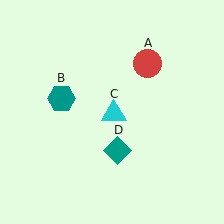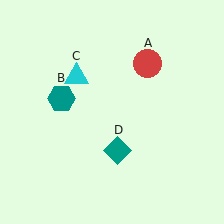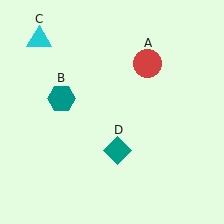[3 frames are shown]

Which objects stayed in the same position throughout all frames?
Red circle (object A) and teal hexagon (object B) and teal diamond (object D) remained stationary.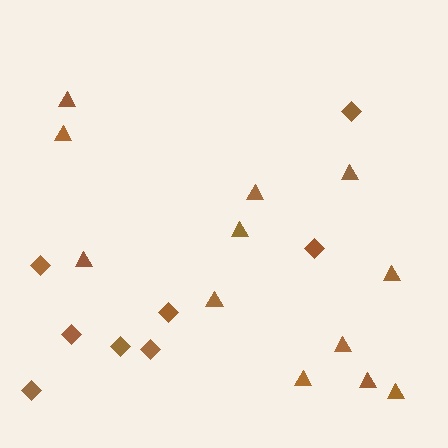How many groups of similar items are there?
There are 2 groups: one group of triangles (12) and one group of diamonds (8).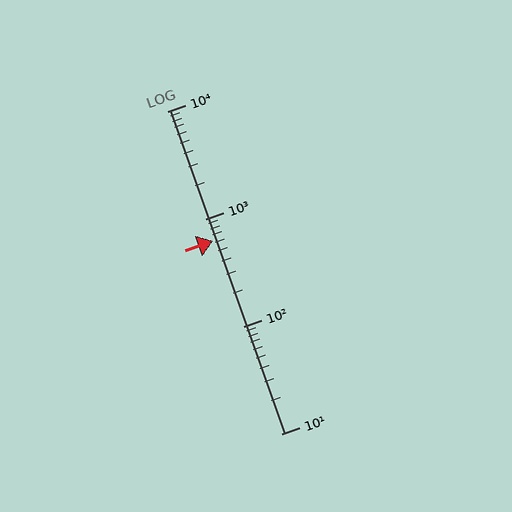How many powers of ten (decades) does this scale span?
The scale spans 3 decades, from 10 to 10000.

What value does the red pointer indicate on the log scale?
The pointer indicates approximately 620.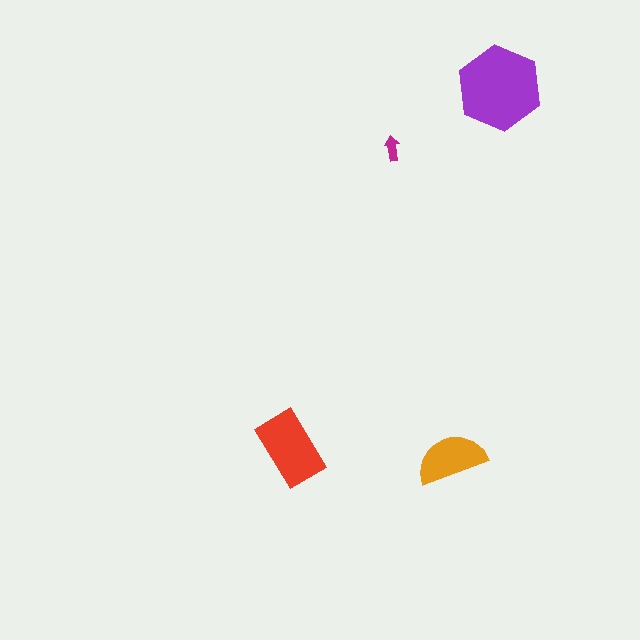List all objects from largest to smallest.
The purple hexagon, the red rectangle, the orange semicircle, the magenta arrow.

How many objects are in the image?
There are 4 objects in the image.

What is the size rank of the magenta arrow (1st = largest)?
4th.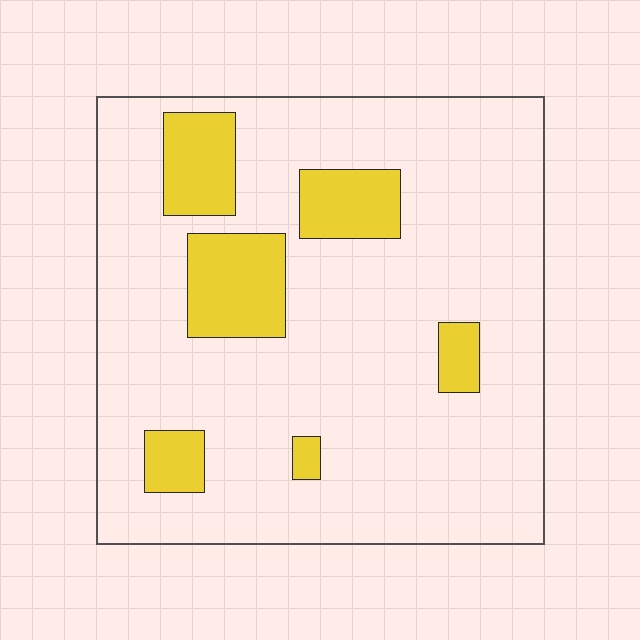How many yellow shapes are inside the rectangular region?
6.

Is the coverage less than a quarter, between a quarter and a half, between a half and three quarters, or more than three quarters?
Less than a quarter.